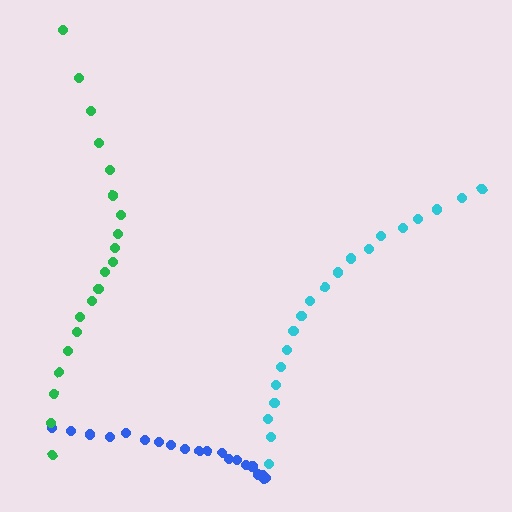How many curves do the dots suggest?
There are 3 distinct paths.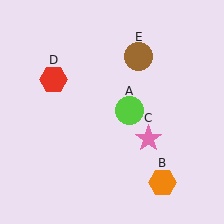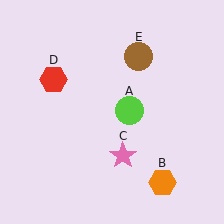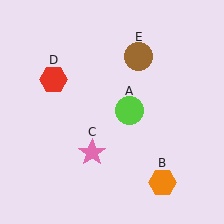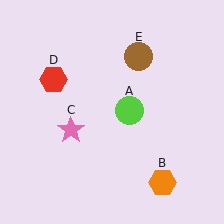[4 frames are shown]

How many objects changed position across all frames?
1 object changed position: pink star (object C).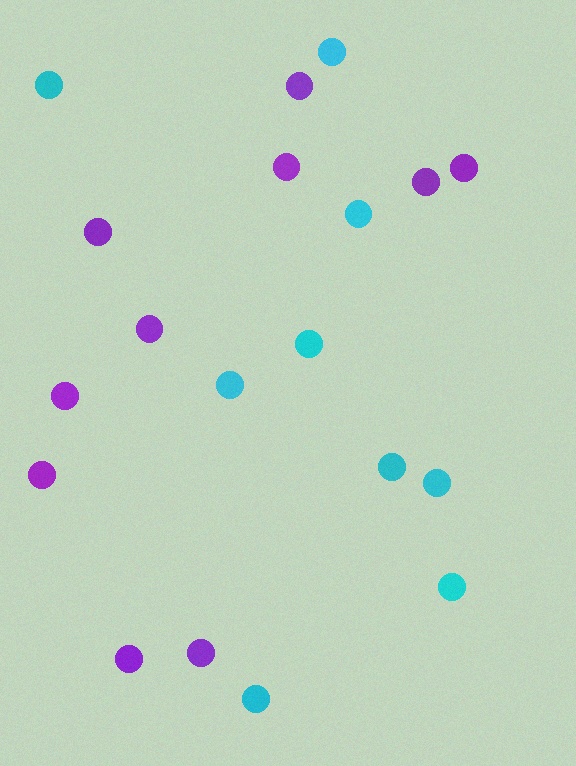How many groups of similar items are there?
There are 2 groups: one group of purple circles (10) and one group of cyan circles (9).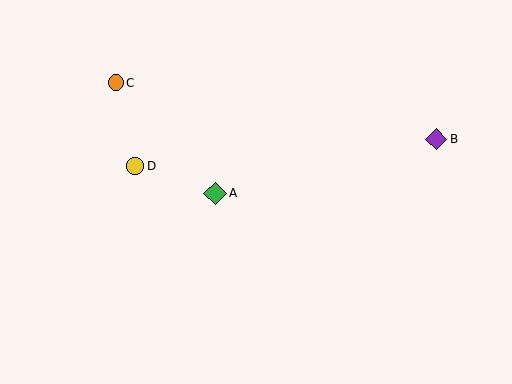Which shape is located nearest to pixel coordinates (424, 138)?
The purple diamond (labeled B) at (436, 139) is nearest to that location.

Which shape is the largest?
The green diamond (labeled A) is the largest.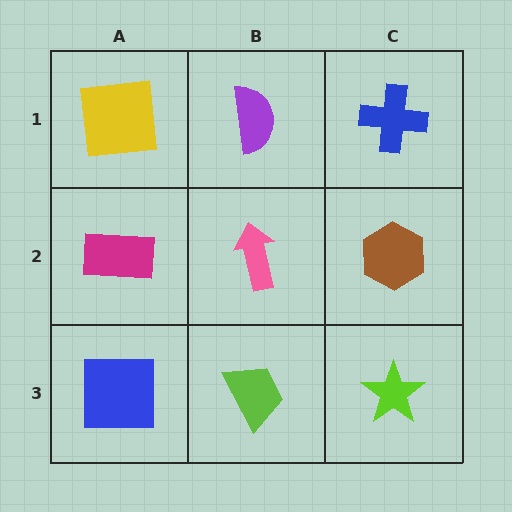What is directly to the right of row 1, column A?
A purple semicircle.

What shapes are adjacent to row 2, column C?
A blue cross (row 1, column C), a lime star (row 3, column C), a pink arrow (row 2, column B).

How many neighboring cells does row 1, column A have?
2.